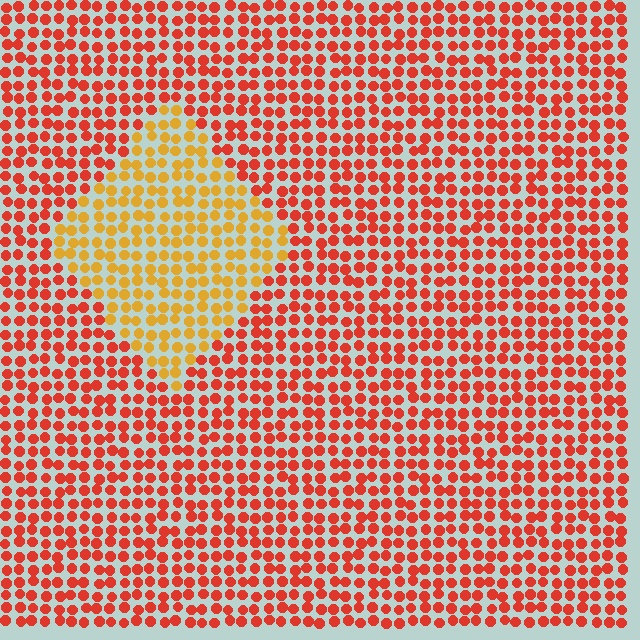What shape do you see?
I see a diamond.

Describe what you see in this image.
The image is filled with small red elements in a uniform arrangement. A diamond-shaped region is visible where the elements are tinted to a slightly different hue, forming a subtle color boundary.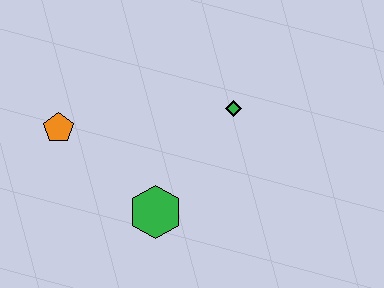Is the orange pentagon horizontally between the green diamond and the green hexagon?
No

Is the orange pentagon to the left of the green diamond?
Yes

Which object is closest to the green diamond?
The green hexagon is closest to the green diamond.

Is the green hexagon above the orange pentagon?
No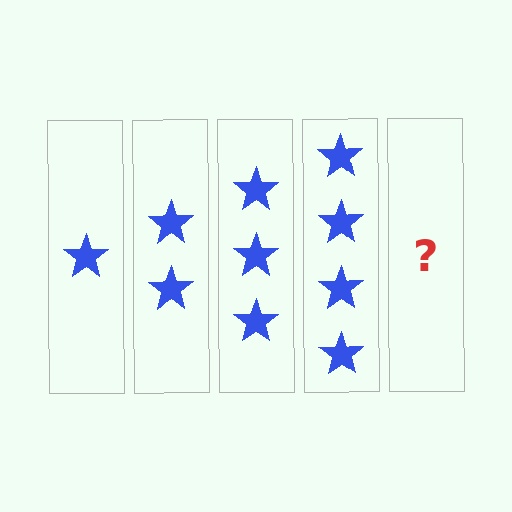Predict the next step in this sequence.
The next step is 5 stars.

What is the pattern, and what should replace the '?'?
The pattern is that each step adds one more star. The '?' should be 5 stars.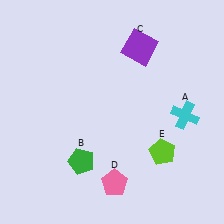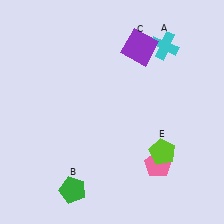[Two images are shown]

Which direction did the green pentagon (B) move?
The green pentagon (B) moved down.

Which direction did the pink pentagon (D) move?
The pink pentagon (D) moved right.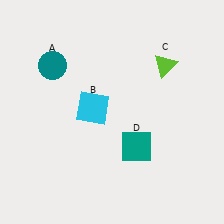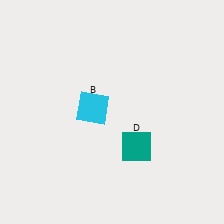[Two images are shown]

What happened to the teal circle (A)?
The teal circle (A) was removed in Image 2. It was in the top-left area of Image 1.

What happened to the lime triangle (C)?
The lime triangle (C) was removed in Image 2. It was in the top-right area of Image 1.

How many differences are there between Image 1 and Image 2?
There are 2 differences between the two images.